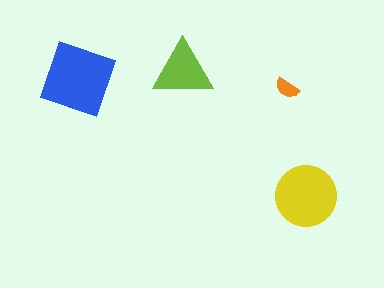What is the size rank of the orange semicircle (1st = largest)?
4th.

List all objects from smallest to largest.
The orange semicircle, the lime triangle, the yellow circle, the blue diamond.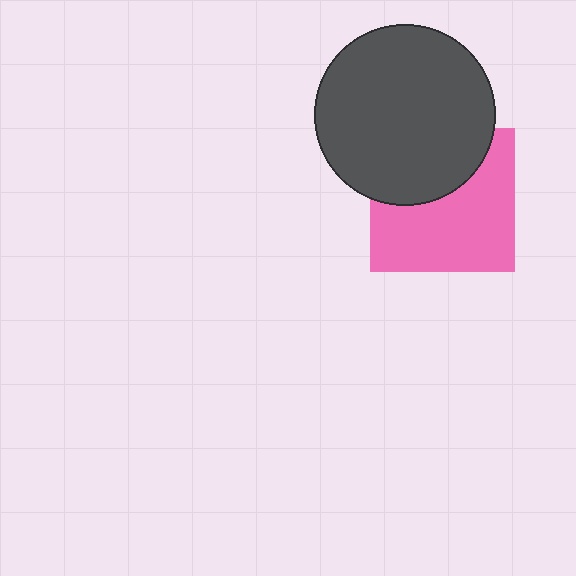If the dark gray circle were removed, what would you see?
You would see the complete pink square.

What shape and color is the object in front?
The object in front is a dark gray circle.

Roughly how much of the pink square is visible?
About half of it is visible (roughly 62%).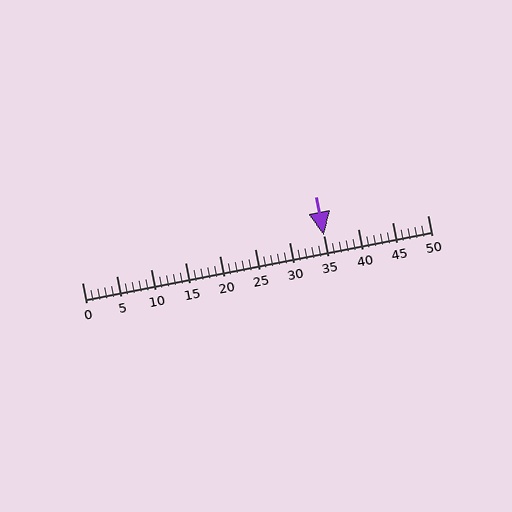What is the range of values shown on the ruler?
The ruler shows values from 0 to 50.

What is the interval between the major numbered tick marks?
The major tick marks are spaced 5 units apart.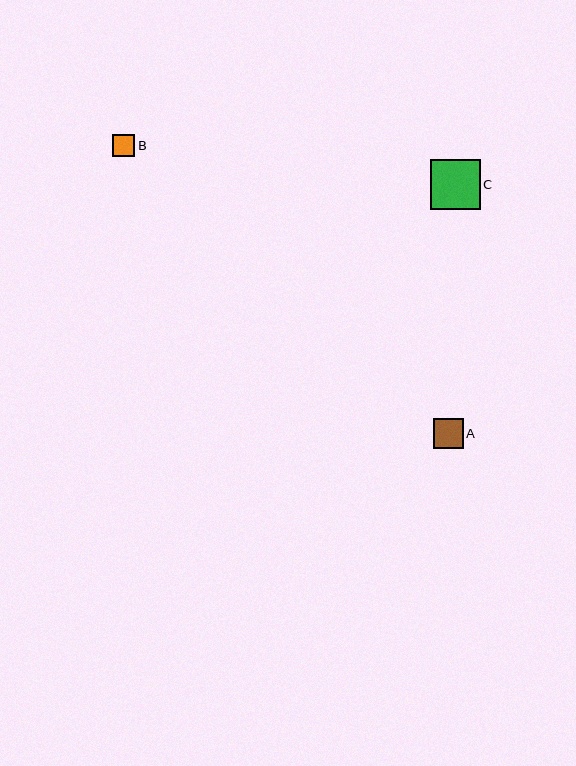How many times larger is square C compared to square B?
Square C is approximately 2.3 times the size of square B.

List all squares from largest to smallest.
From largest to smallest: C, A, B.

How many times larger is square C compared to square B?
Square C is approximately 2.3 times the size of square B.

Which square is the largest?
Square C is the largest with a size of approximately 50 pixels.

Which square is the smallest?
Square B is the smallest with a size of approximately 22 pixels.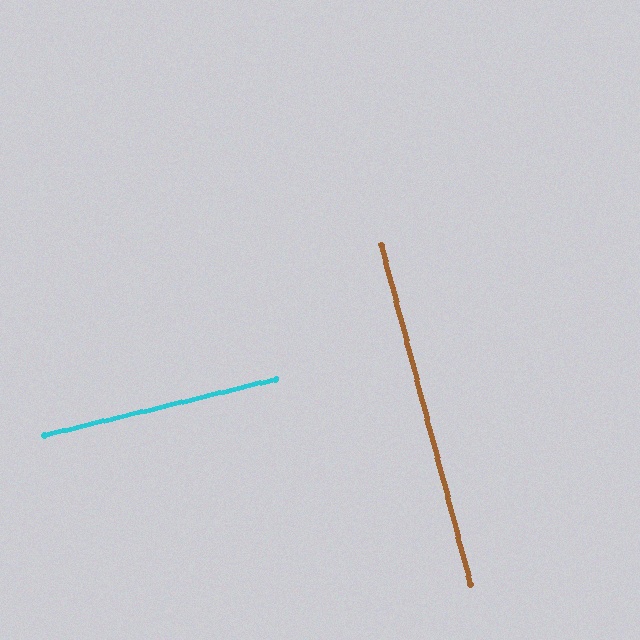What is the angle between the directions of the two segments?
Approximately 89 degrees.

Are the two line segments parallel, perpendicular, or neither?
Perpendicular — they meet at approximately 89°.